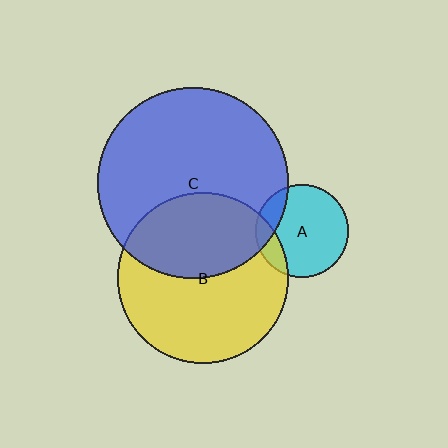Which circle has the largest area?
Circle C (blue).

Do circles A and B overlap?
Yes.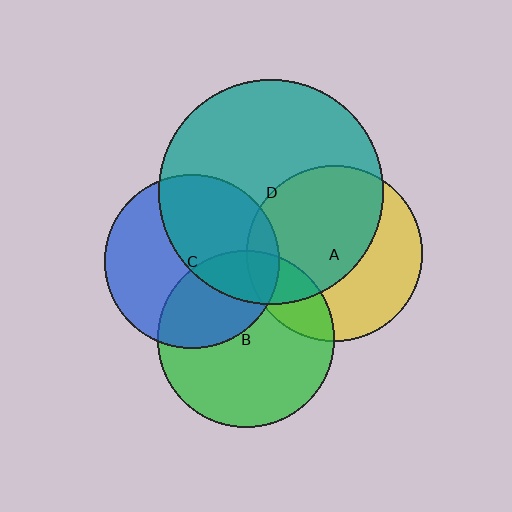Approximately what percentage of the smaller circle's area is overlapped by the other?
Approximately 45%.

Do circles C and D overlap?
Yes.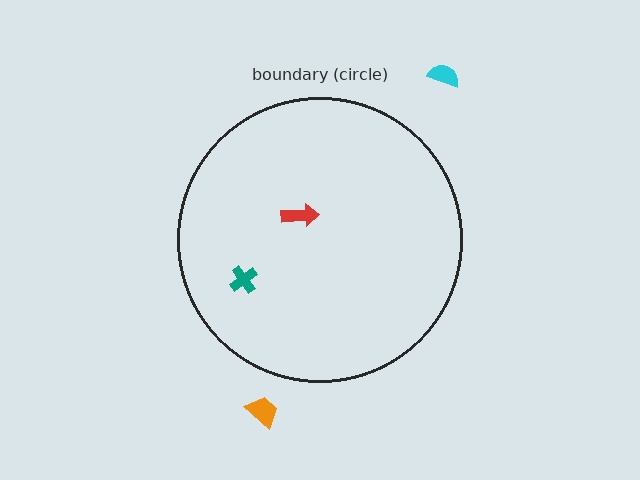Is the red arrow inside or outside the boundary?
Inside.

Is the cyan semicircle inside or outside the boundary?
Outside.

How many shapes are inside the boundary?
2 inside, 2 outside.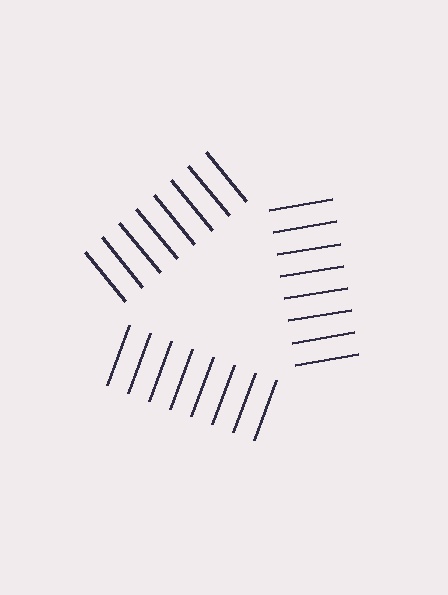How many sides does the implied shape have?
3 sides — the line-ends trace a triangle.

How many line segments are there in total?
24 — 8 along each of the 3 edges.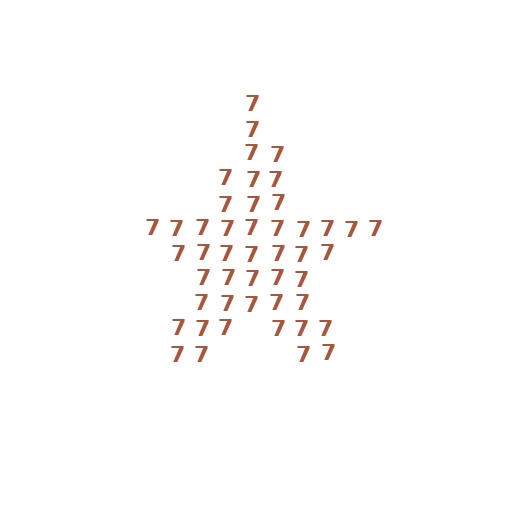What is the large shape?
The large shape is a star.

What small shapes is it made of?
It is made of small digit 7's.